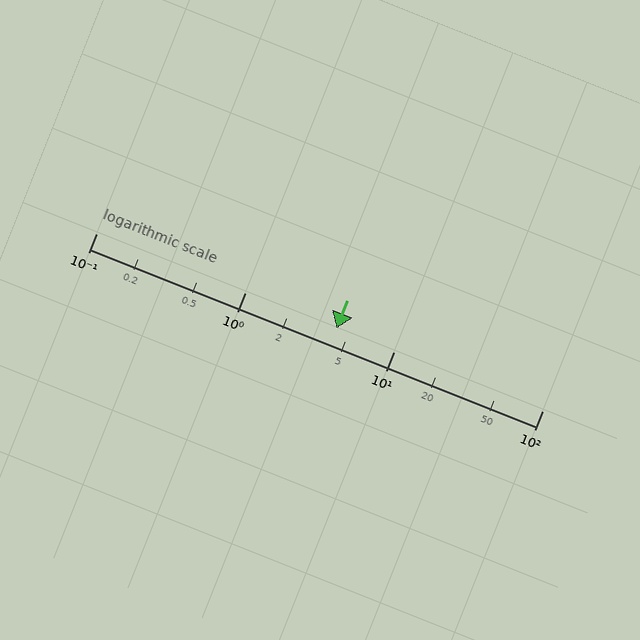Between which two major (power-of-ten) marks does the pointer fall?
The pointer is between 1 and 10.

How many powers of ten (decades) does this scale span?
The scale spans 3 decades, from 0.1 to 100.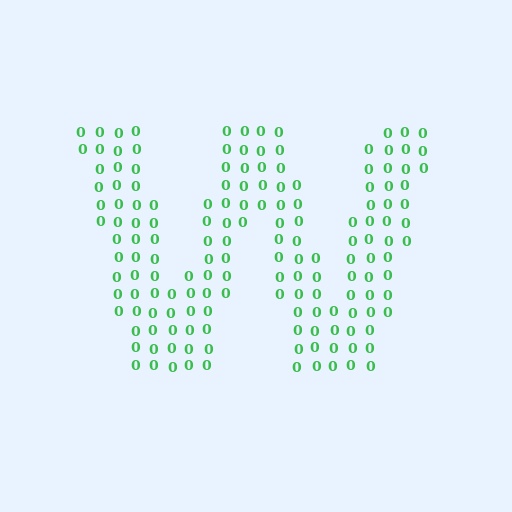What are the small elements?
The small elements are digit 0's.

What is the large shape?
The large shape is the letter W.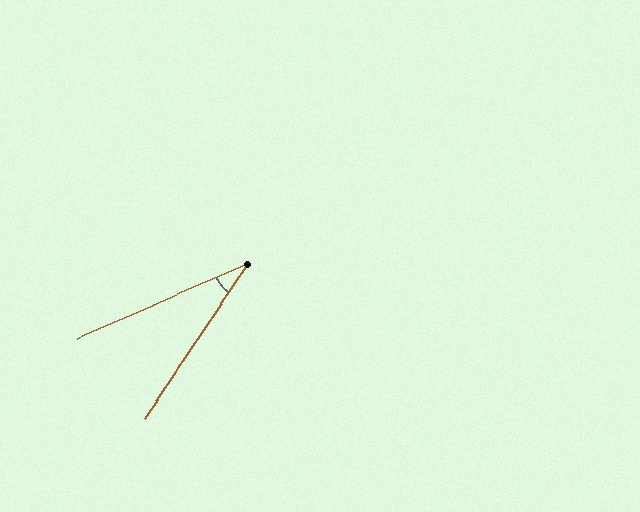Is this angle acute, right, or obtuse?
It is acute.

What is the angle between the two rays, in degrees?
Approximately 33 degrees.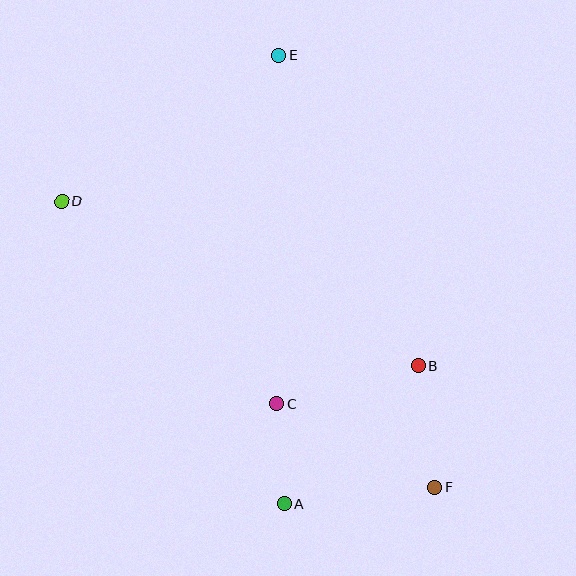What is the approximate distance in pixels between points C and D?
The distance between C and D is approximately 296 pixels.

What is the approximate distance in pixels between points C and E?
The distance between C and E is approximately 348 pixels.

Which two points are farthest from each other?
Points D and F are farthest from each other.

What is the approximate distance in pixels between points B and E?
The distance between B and E is approximately 340 pixels.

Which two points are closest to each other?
Points A and C are closest to each other.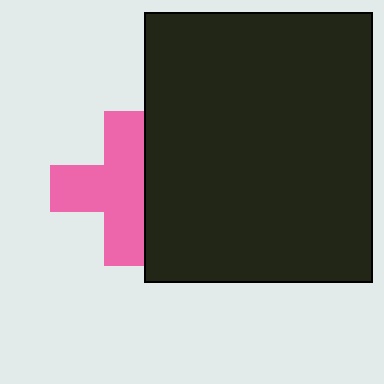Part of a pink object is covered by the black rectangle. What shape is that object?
It is a cross.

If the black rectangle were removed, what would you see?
You would see the complete pink cross.